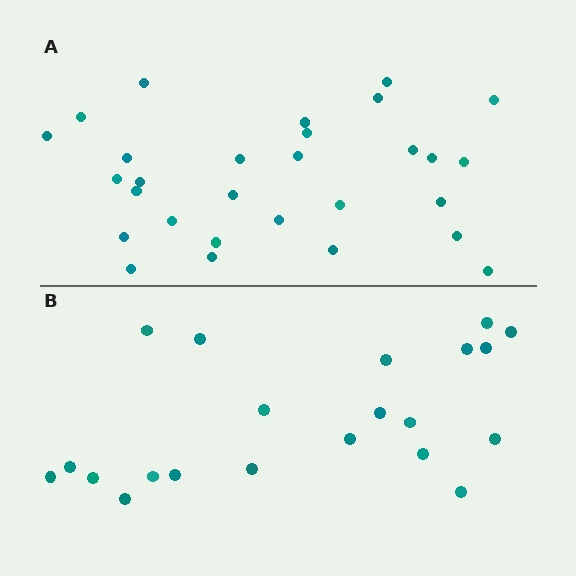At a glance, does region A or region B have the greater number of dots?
Region A (the top region) has more dots.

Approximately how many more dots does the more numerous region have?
Region A has roughly 8 or so more dots than region B.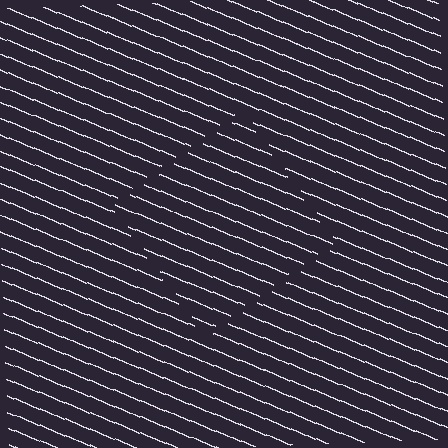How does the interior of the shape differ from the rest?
The interior of the shape contains the same grating, shifted by half a period — the contour is defined by the phase discontinuity where line-ends from the inner and outer gratings abut.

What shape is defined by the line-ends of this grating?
An illusory square. The interior of the shape contains the same grating, shifted by half a period — the contour is defined by the phase discontinuity where line-ends from the inner and outer gratings abut.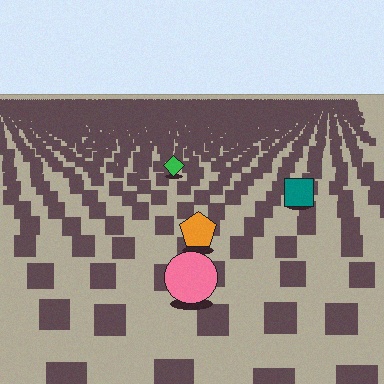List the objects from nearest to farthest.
From nearest to farthest: the pink circle, the orange pentagon, the teal square, the green diamond.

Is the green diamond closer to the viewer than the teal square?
No. The teal square is closer — you can tell from the texture gradient: the ground texture is coarser near it.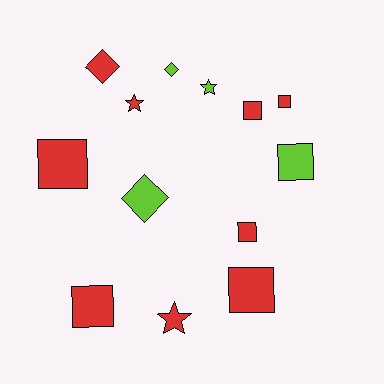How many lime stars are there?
There is 1 lime star.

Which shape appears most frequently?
Square, with 7 objects.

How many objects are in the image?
There are 13 objects.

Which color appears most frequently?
Red, with 9 objects.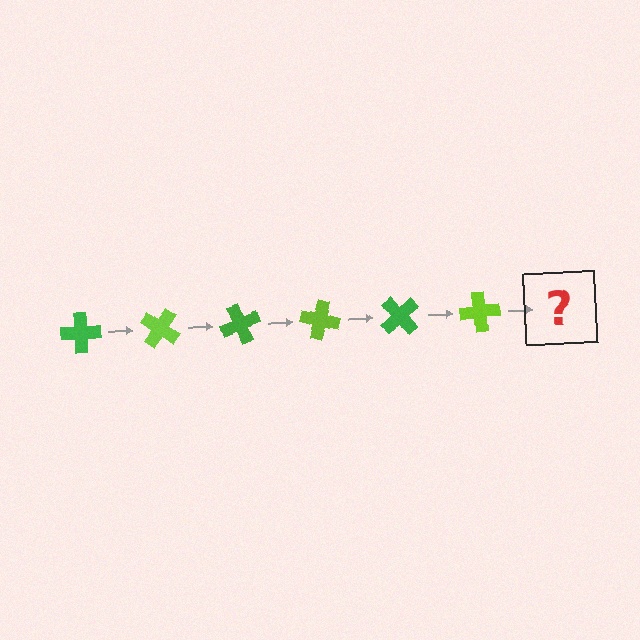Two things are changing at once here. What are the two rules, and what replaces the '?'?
The two rules are that it rotates 35 degrees each step and the color cycles through green and lime. The '?' should be a green cross, rotated 210 degrees from the start.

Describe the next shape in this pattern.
It should be a green cross, rotated 210 degrees from the start.